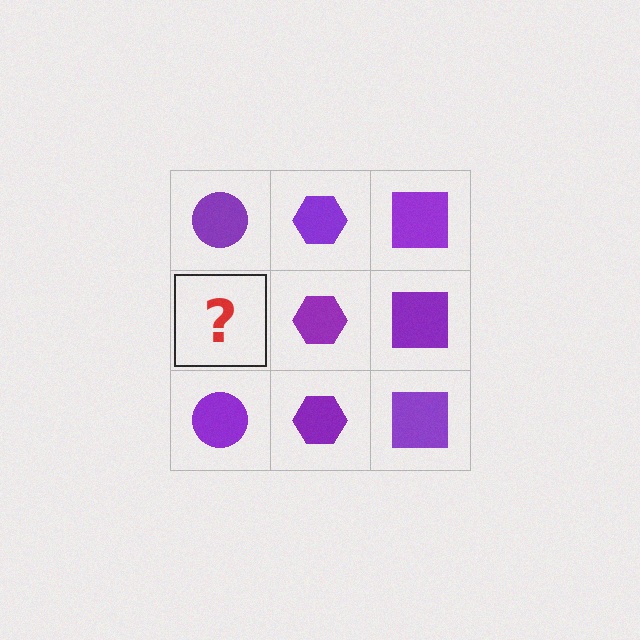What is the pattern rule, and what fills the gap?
The rule is that each column has a consistent shape. The gap should be filled with a purple circle.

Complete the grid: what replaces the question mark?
The question mark should be replaced with a purple circle.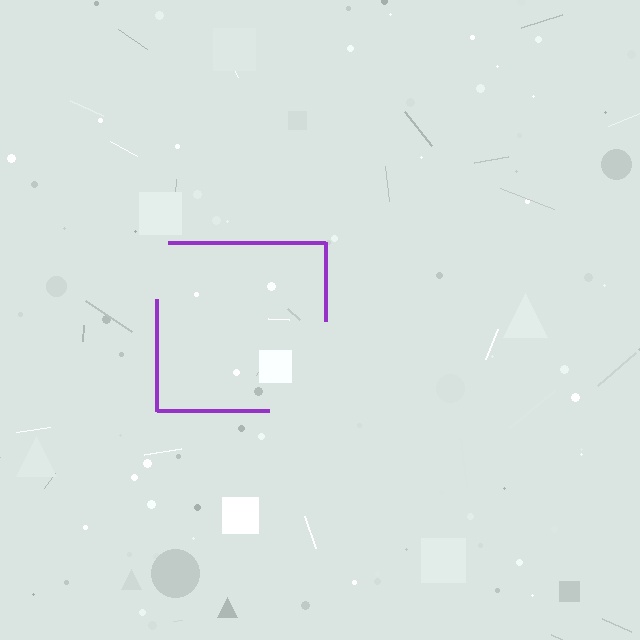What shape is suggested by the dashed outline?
The dashed outline suggests a square.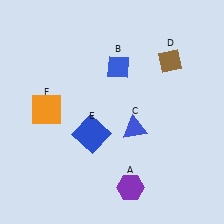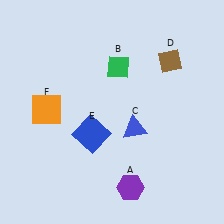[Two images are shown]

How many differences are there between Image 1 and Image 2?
There is 1 difference between the two images.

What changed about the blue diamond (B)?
In Image 1, B is blue. In Image 2, it changed to green.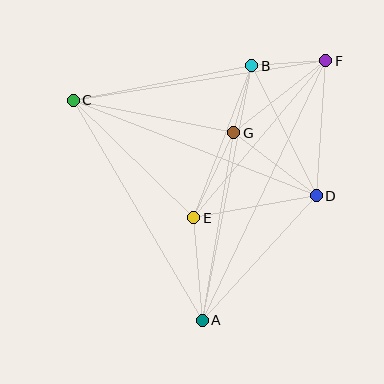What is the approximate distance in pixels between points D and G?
The distance between D and G is approximately 104 pixels.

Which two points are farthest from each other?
Points A and F are farthest from each other.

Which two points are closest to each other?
Points B and G are closest to each other.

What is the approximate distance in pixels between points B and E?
The distance between B and E is approximately 162 pixels.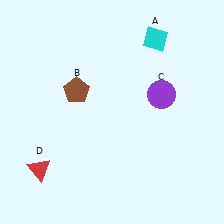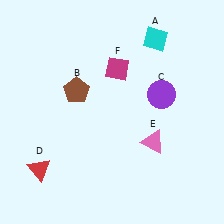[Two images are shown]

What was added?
A pink triangle (E), a magenta diamond (F) were added in Image 2.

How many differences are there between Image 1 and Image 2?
There are 2 differences between the two images.